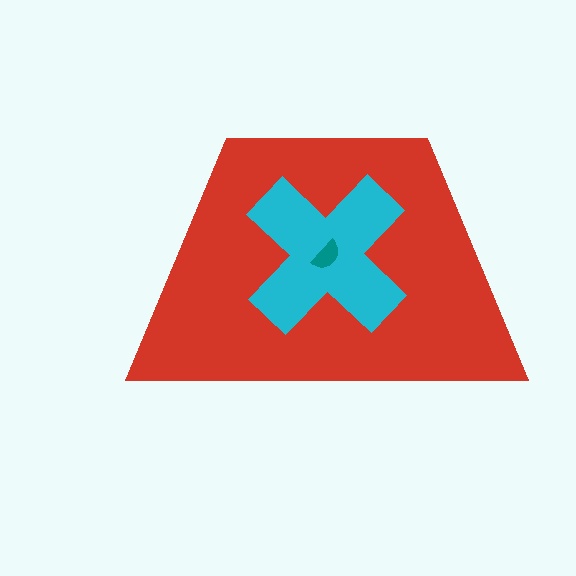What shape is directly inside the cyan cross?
The teal semicircle.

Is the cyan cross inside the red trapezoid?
Yes.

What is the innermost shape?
The teal semicircle.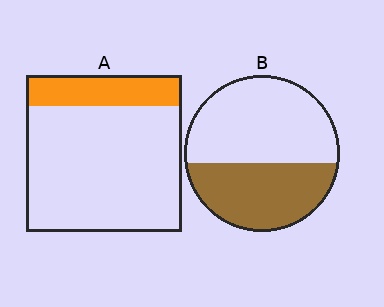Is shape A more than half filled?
No.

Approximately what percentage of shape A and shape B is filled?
A is approximately 20% and B is approximately 40%.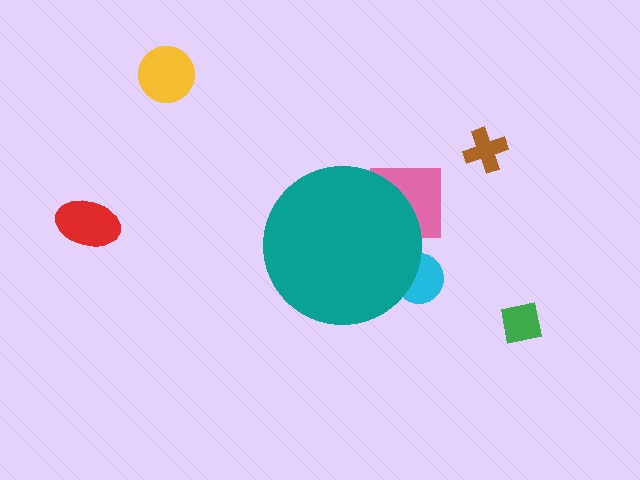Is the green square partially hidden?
No, the green square is fully visible.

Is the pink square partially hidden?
Yes, the pink square is partially hidden behind the teal circle.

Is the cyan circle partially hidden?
Yes, the cyan circle is partially hidden behind the teal circle.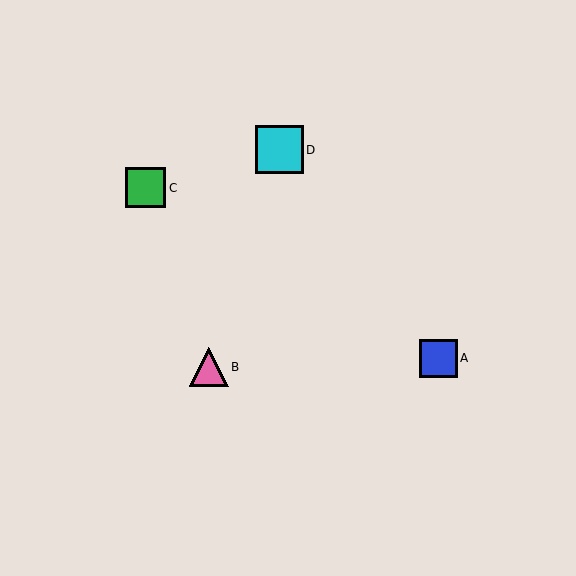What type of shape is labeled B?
Shape B is a pink triangle.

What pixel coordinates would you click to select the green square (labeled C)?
Click at (146, 188) to select the green square C.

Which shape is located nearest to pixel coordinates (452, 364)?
The blue square (labeled A) at (438, 358) is nearest to that location.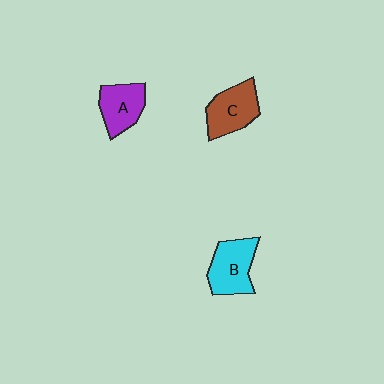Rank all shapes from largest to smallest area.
From largest to smallest: B (cyan), C (brown), A (purple).